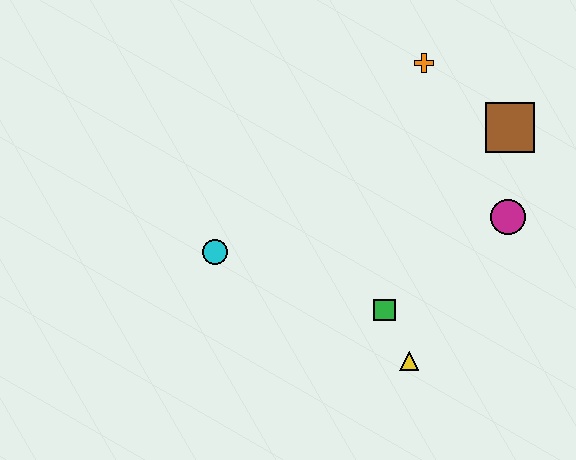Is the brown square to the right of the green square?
Yes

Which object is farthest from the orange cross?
The yellow triangle is farthest from the orange cross.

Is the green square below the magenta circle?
Yes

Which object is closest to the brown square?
The magenta circle is closest to the brown square.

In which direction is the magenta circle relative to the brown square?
The magenta circle is below the brown square.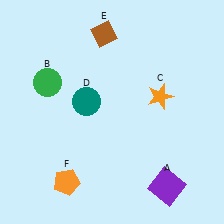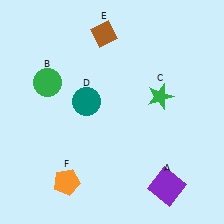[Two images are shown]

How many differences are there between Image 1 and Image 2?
There is 1 difference between the two images.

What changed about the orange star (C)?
In Image 1, C is orange. In Image 2, it changed to green.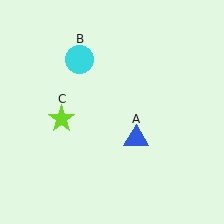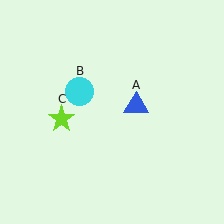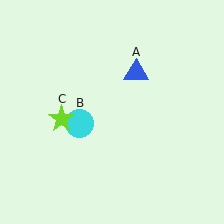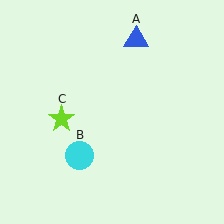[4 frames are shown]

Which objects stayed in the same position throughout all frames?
Lime star (object C) remained stationary.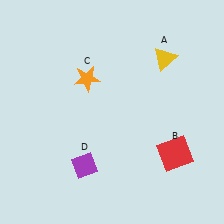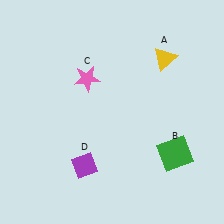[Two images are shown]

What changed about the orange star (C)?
In Image 1, C is orange. In Image 2, it changed to pink.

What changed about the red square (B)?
In Image 1, B is red. In Image 2, it changed to green.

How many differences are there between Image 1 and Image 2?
There are 2 differences between the two images.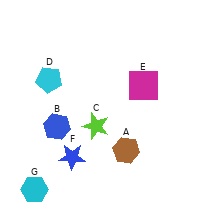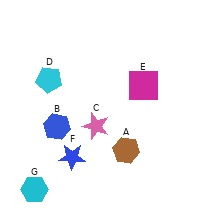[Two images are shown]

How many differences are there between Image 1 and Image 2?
There is 1 difference between the two images.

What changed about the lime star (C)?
In Image 1, C is lime. In Image 2, it changed to pink.